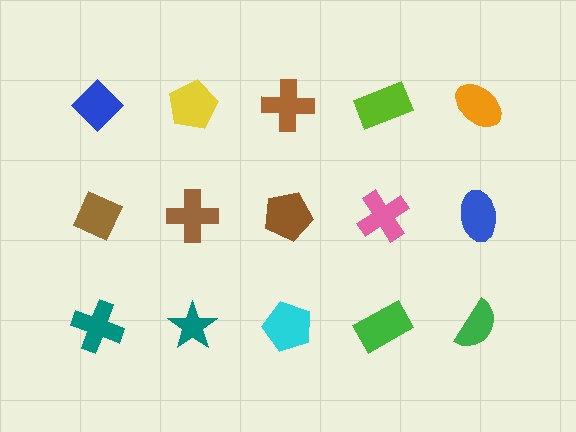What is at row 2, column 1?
A brown diamond.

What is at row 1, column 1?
A blue diamond.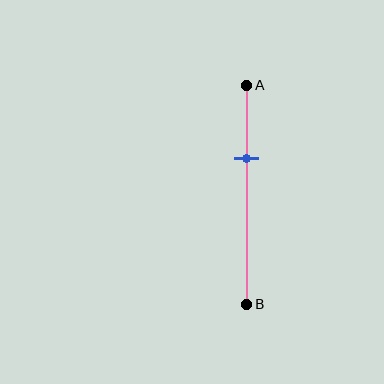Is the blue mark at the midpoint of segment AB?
No, the mark is at about 35% from A, not at the 50% midpoint.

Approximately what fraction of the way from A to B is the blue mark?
The blue mark is approximately 35% of the way from A to B.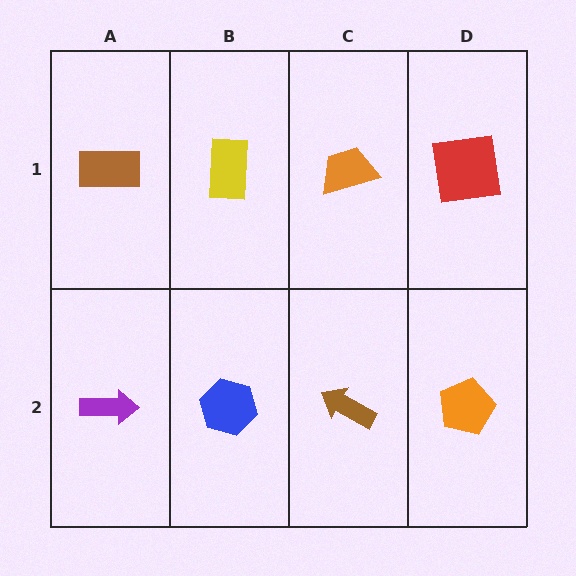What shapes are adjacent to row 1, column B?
A blue hexagon (row 2, column B), a brown rectangle (row 1, column A), an orange trapezoid (row 1, column C).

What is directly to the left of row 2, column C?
A blue hexagon.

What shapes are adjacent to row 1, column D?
An orange pentagon (row 2, column D), an orange trapezoid (row 1, column C).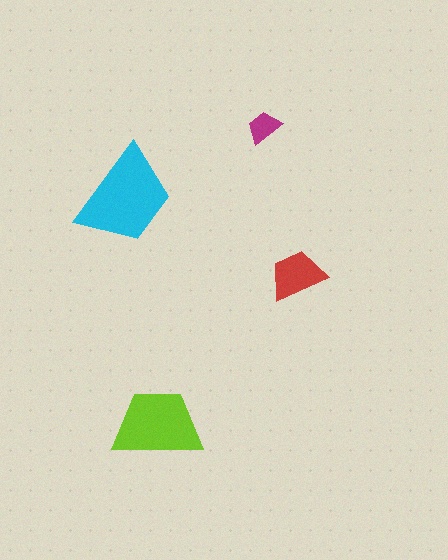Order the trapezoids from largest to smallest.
the cyan one, the lime one, the red one, the magenta one.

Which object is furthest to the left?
The cyan trapezoid is leftmost.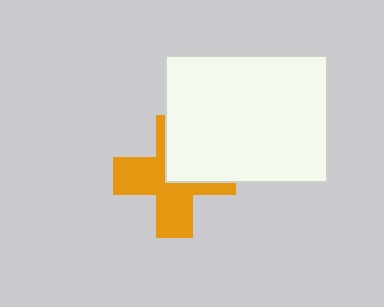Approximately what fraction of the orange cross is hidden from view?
Roughly 38% of the orange cross is hidden behind the white rectangle.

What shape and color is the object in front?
The object in front is a white rectangle.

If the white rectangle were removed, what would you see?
You would see the complete orange cross.